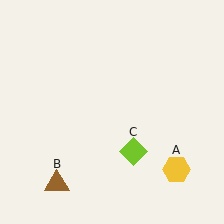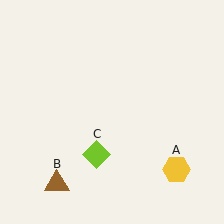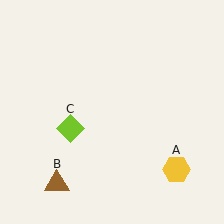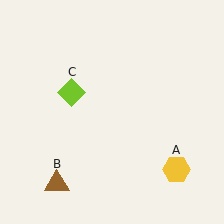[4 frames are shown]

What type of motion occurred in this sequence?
The lime diamond (object C) rotated clockwise around the center of the scene.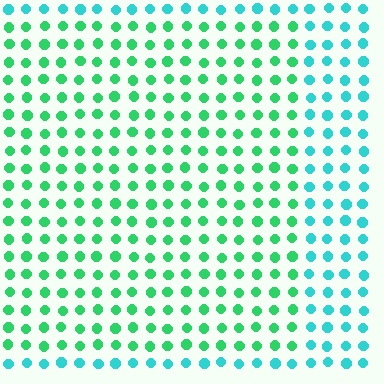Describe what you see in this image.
The image is filled with small cyan elements in a uniform arrangement. A rectangle-shaped region is visible where the elements are tinted to a slightly different hue, forming a subtle color boundary.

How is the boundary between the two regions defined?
The boundary is defined purely by a slight shift in hue (about 38 degrees). Spacing, size, and orientation are identical on both sides.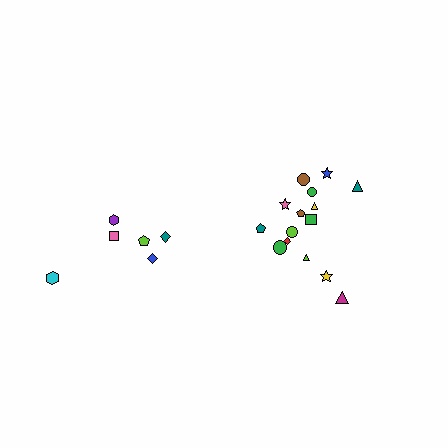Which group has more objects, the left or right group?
The right group.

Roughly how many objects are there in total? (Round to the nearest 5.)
Roughly 20 objects in total.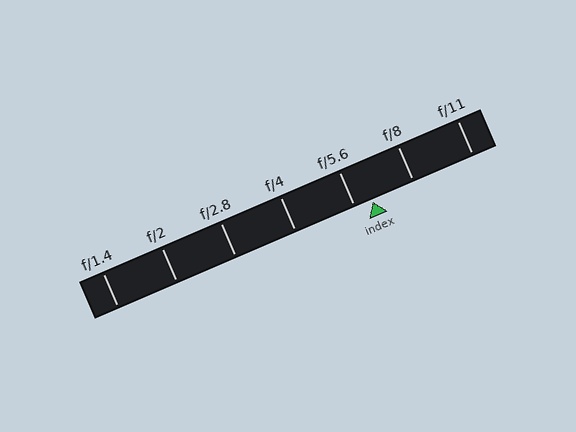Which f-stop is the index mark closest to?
The index mark is closest to f/5.6.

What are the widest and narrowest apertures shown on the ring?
The widest aperture shown is f/1.4 and the narrowest is f/11.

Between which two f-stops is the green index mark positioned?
The index mark is between f/5.6 and f/8.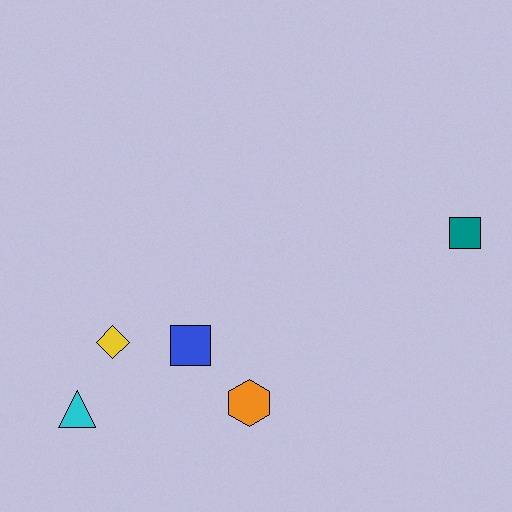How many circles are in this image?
There are no circles.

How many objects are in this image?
There are 5 objects.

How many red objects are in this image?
There are no red objects.